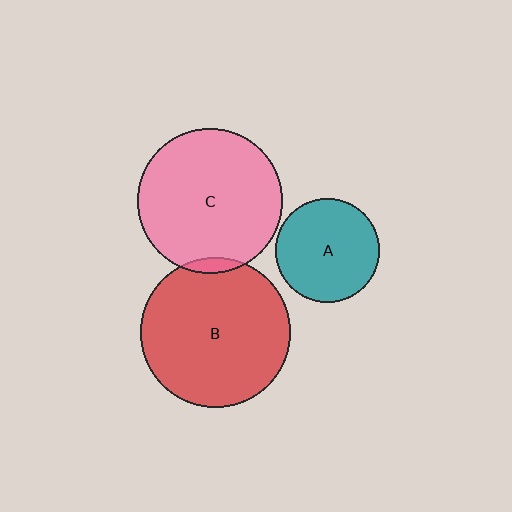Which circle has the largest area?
Circle B (red).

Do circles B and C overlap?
Yes.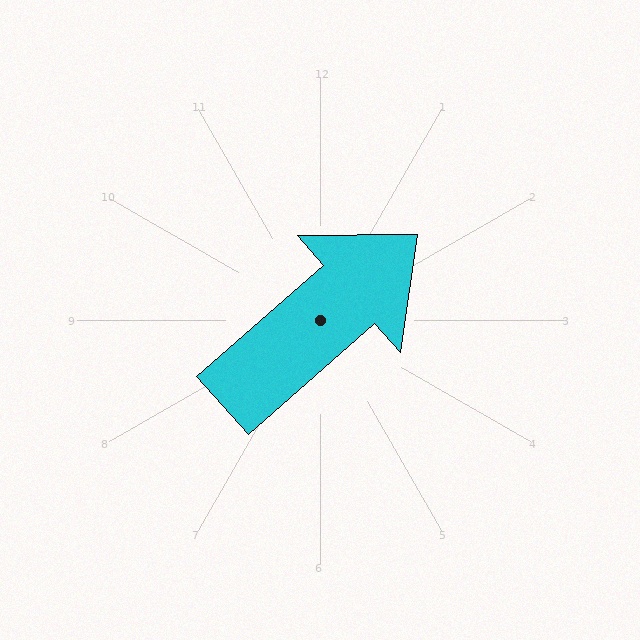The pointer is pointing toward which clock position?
Roughly 2 o'clock.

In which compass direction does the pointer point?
Northeast.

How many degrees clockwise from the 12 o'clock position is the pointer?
Approximately 49 degrees.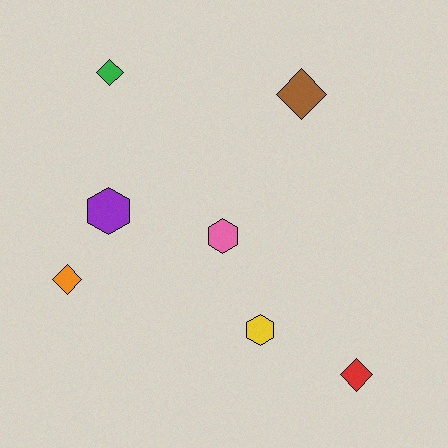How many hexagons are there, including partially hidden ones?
There are 3 hexagons.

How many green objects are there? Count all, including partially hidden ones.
There is 1 green object.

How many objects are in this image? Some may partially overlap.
There are 7 objects.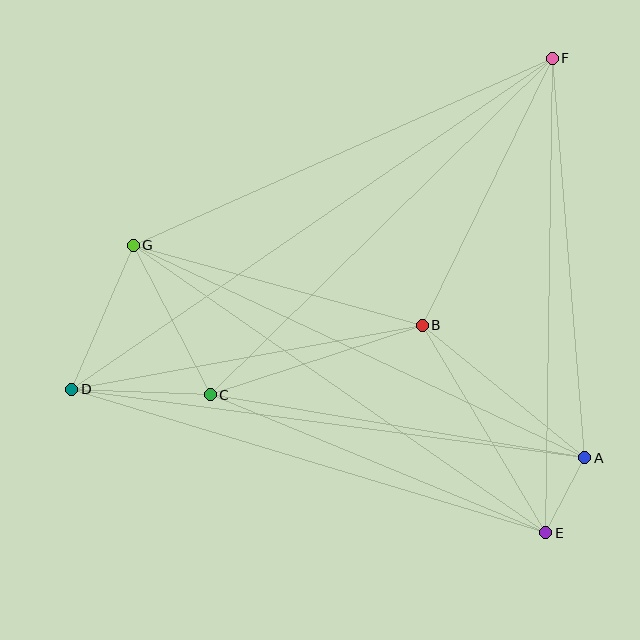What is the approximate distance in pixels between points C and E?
The distance between C and E is approximately 363 pixels.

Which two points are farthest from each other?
Points D and F are farthest from each other.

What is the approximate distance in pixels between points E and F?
The distance between E and F is approximately 475 pixels.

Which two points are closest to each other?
Points A and E are closest to each other.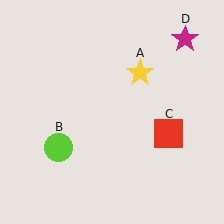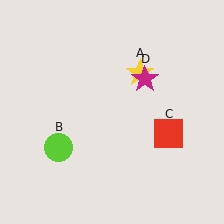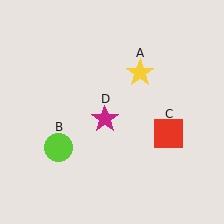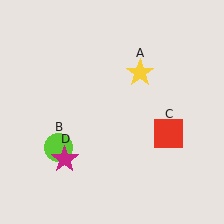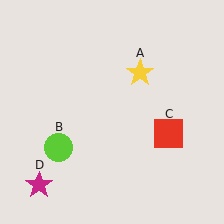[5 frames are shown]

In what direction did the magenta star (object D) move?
The magenta star (object D) moved down and to the left.